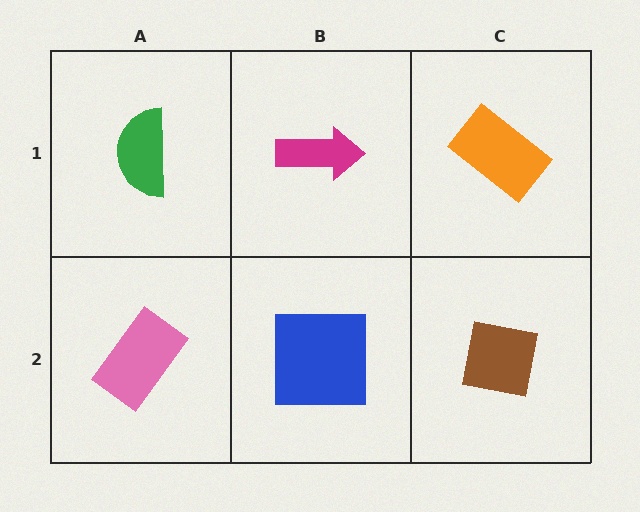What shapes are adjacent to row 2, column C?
An orange rectangle (row 1, column C), a blue square (row 2, column B).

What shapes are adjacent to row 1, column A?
A pink rectangle (row 2, column A), a magenta arrow (row 1, column B).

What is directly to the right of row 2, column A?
A blue square.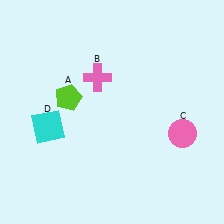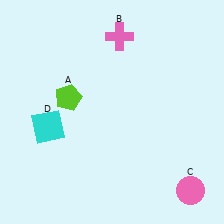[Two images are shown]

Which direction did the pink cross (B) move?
The pink cross (B) moved up.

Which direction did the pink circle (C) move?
The pink circle (C) moved down.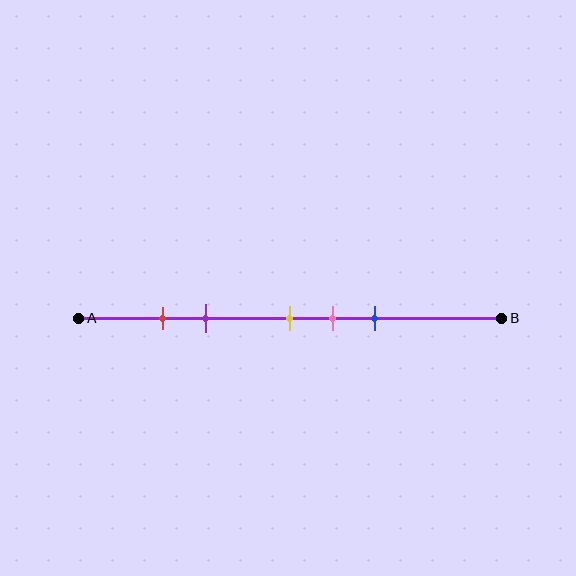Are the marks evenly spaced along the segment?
No, the marks are not evenly spaced.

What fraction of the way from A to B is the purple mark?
The purple mark is approximately 30% (0.3) of the way from A to B.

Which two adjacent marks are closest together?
The red and purple marks are the closest adjacent pair.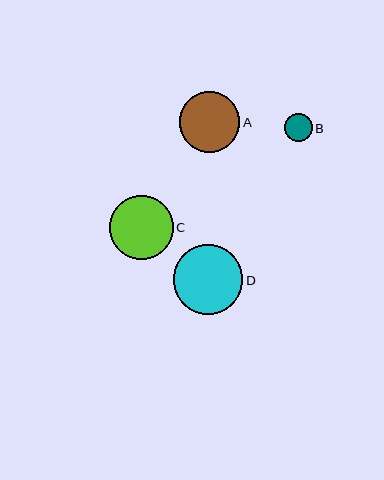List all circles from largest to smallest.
From largest to smallest: D, C, A, B.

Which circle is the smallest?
Circle B is the smallest with a size of approximately 28 pixels.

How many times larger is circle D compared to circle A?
Circle D is approximately 1.1 times the size of circle A.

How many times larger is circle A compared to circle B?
Circle A is approximately 2.2 times the size of circle B.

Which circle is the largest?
Circle D is the largest with a size of approximately 69 pixels.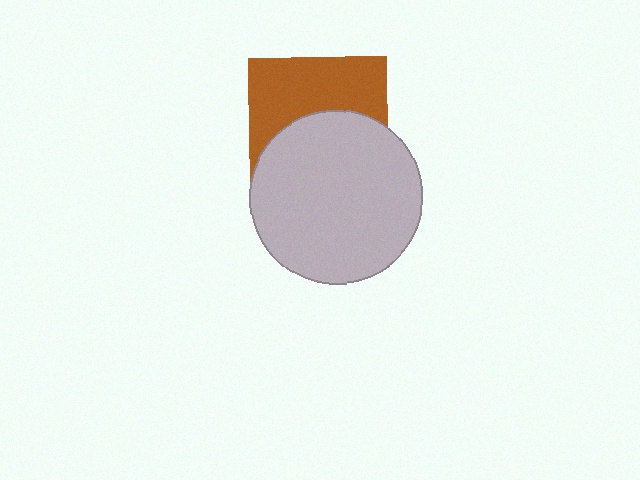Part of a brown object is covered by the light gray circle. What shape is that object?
It is a square.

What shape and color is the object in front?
The object in front is a light gray circle.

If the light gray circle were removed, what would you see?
You would see the complete brown square.